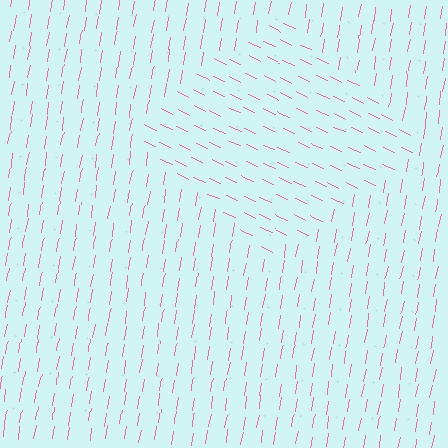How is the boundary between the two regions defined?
The boundary is defined purely by a change in line orientation (approximately 74 degrees difference). All lines are the same color and thickness.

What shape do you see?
I see a diamond.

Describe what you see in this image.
The image is filled with small pink line segments. A diamond region in the image has lines oriented differently from the surrounding lines, creating a visible texture boundary.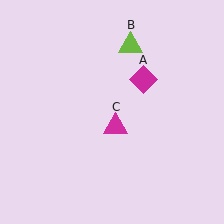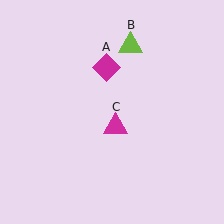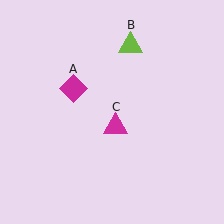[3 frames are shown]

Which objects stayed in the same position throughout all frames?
Lime triangle (object B) and magenta triangle (object C) remained stationary.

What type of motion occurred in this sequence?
The magenta diamond (object A) rotated counterclockwise around the center of the scene.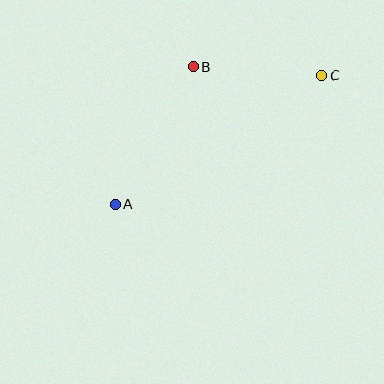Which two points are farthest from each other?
Points A and C are farthest from each other.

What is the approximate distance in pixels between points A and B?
The distance between A and B is approximately 158 pixels.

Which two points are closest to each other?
Points B and C are closest to each other.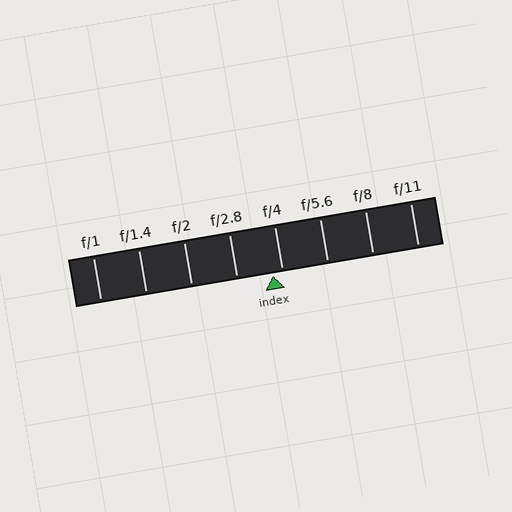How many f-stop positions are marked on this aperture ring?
There are 8 f-stop positions marked.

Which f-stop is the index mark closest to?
The index mark is closest to f/4.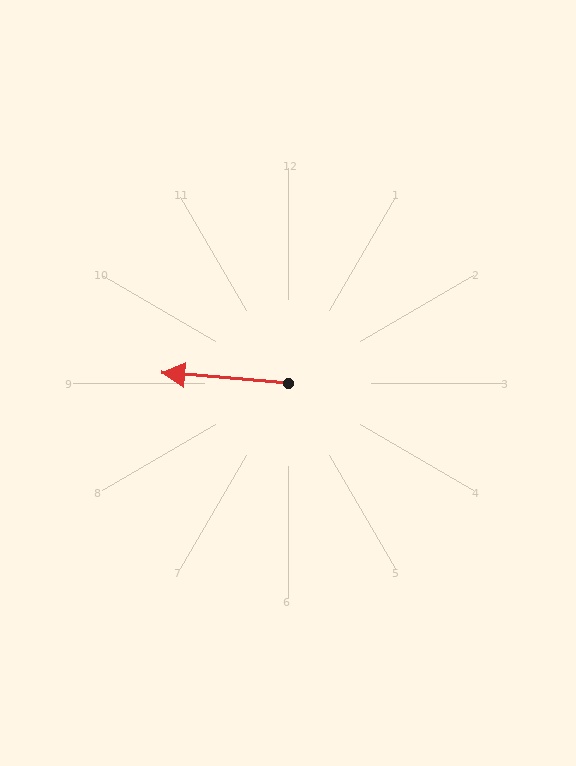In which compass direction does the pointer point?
West.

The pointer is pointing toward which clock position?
Roughly 9 o'clock.